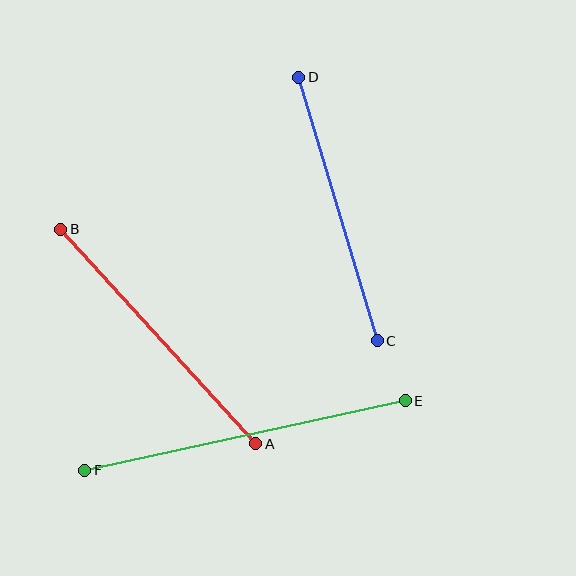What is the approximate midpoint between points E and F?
The midpoint is at approximately (245, 436) pixels.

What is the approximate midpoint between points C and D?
The midpoint is at approximately (338, 209) pixels.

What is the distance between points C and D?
The distance is approximately 275 pixels.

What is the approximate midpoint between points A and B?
The midpoint is at approximately (158, 337) pixels.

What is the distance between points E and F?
The distance is approximately 328 pixels.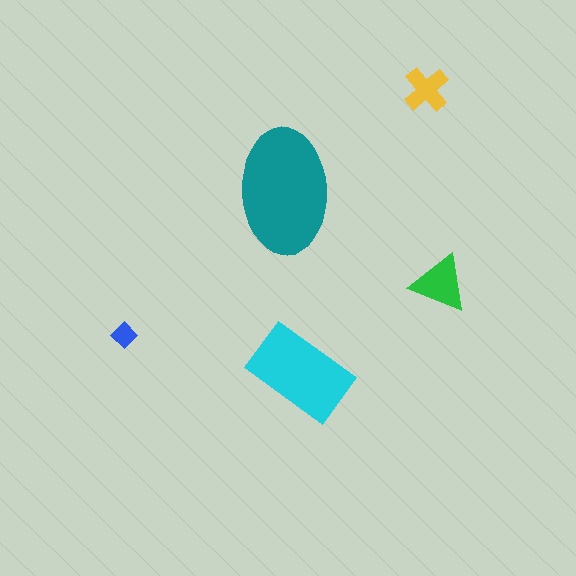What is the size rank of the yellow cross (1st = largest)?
4th.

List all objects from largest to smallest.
The teal ellipse, the cyan rectangle, the green triangle, the yellow cross, the blue diamond.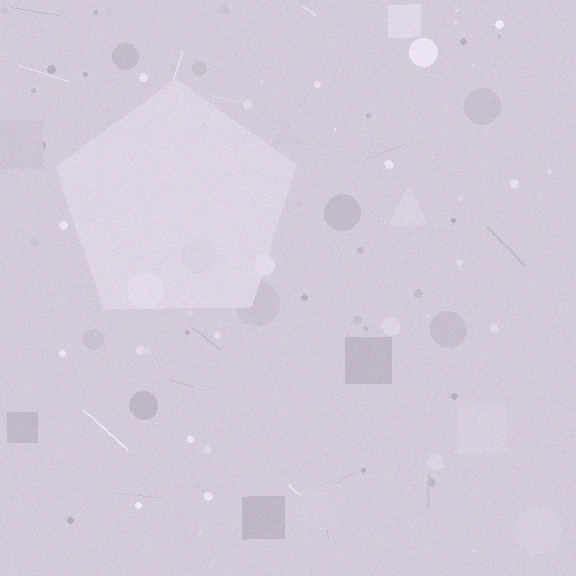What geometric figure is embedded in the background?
A pentagon is embedded in the background.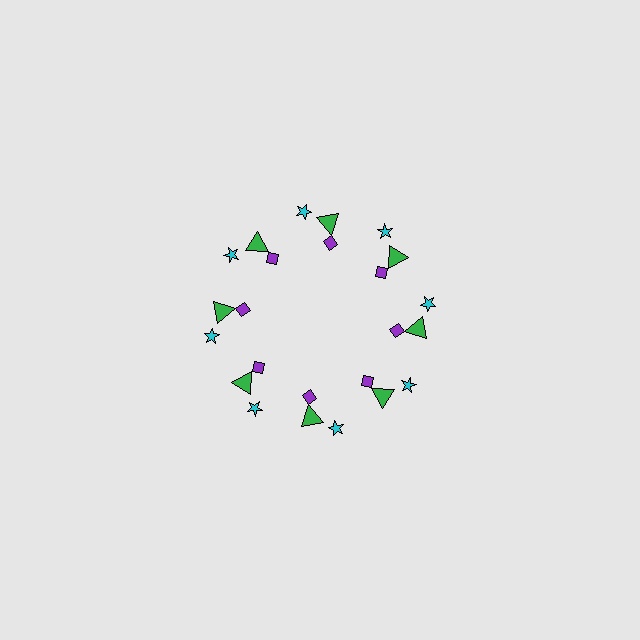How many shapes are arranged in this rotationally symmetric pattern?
There are 24 shapes, arranged in 8 groups of 3.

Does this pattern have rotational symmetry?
Yes, this pattern has 8-fold rotational symmetry. It looks the same after rotating 45 degrees around the center.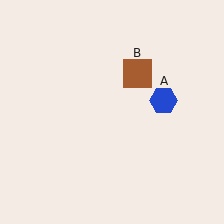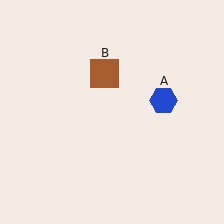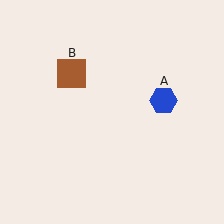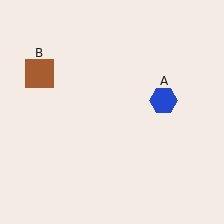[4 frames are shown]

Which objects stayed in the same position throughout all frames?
Blue hexagon (object A) remained stationary.